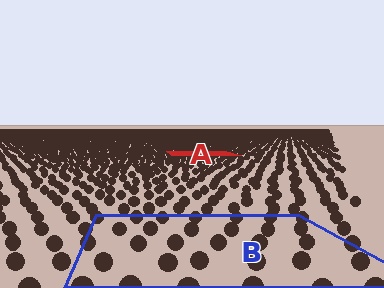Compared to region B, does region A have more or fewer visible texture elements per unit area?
Region A has more texture elements per unit area — they are packed more densely because it is farther away.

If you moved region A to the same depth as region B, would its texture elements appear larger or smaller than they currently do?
They would appear larger. At a closer depth, the same texture elements are projected at a bigger on-screen size.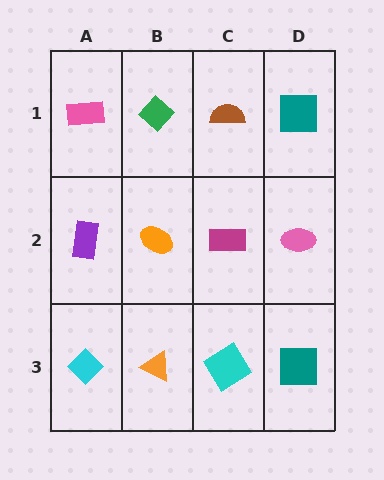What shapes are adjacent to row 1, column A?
A purple rectangle (row 2, column A), a green diamond (row 1, column B).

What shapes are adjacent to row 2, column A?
A pink rectangle (row 1, column A), a cyan diamond (row 3, column A), an orange ellipse (row 2, column B).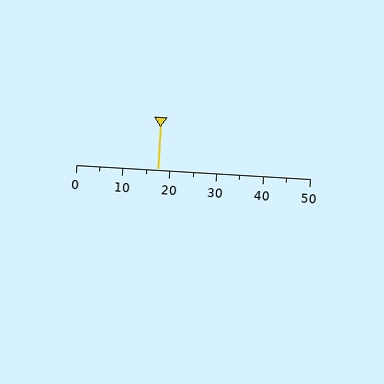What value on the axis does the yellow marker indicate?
The marker indicates approximately 17.5.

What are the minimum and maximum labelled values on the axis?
The axis runs from 0 to 50.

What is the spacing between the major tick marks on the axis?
The major ticks are spaced 10 apart.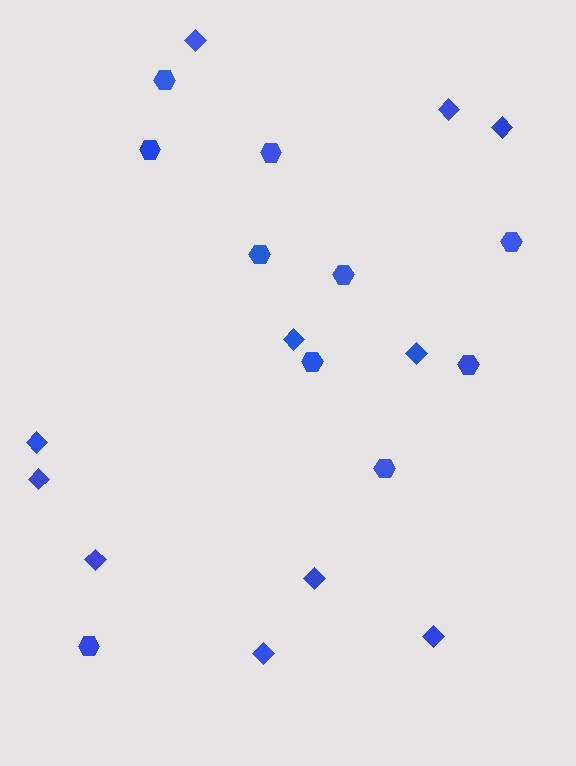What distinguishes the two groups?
There are 2 groups: one group of diamonds (11) and one group of hexagons (10).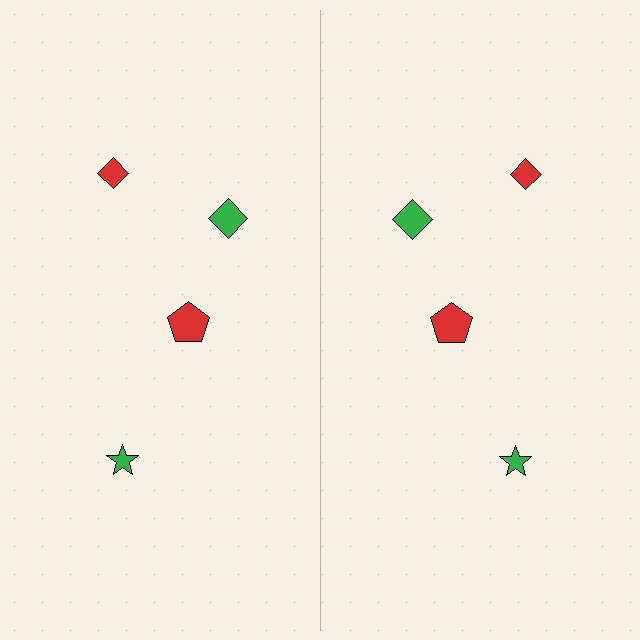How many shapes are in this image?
There are 8 shapes in this image.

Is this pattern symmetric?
Yes, this pattern has bilateral (reflection) symmetry.